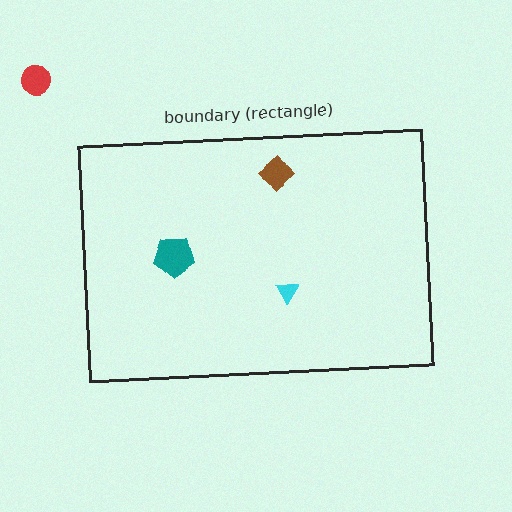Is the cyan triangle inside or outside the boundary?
Inside.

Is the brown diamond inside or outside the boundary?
Inside.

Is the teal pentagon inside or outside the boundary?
Inside.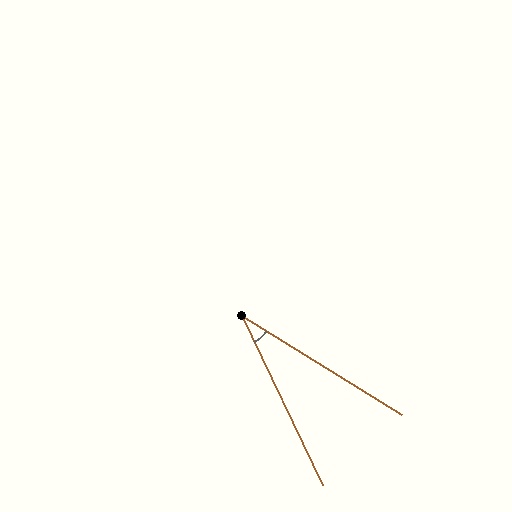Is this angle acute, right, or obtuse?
It is acute.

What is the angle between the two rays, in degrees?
Approximately 33 degrees.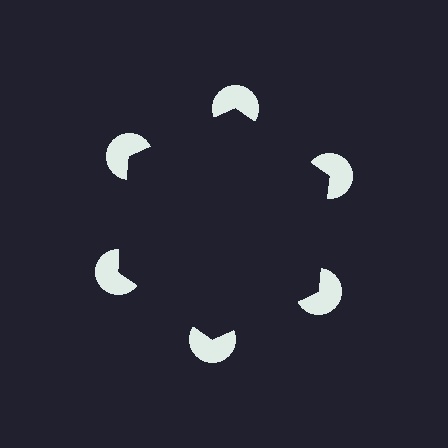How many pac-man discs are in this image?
There are 6 — one at each vertex of the illusory hexagon.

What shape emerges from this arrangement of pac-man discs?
An illusory hexagon — its edges are inferred from the aligned wedge cuts in the pac-man discs, not physically drawn.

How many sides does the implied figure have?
6 sides.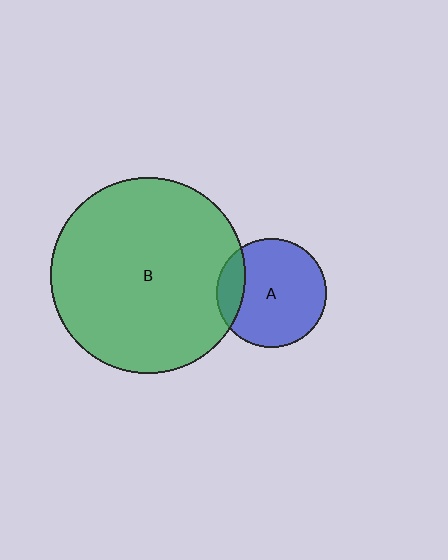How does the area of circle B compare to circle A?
Approximately 3.2 times.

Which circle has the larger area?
Circle B (green).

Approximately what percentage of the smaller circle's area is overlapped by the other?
Approximately 15%.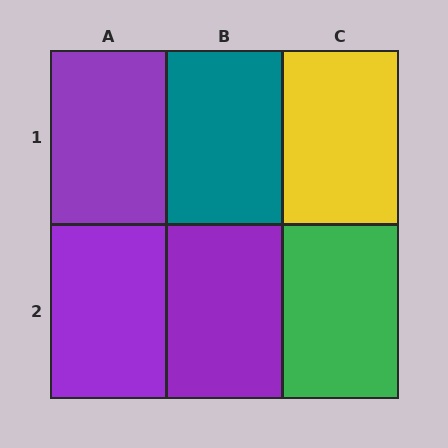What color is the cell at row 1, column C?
Yellow.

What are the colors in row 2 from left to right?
Purple, purple, green.